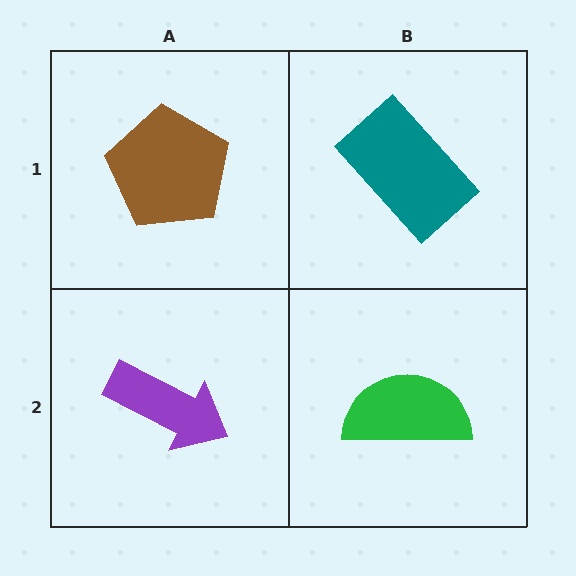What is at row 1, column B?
A teal rectangle.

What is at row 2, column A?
A purple arrow.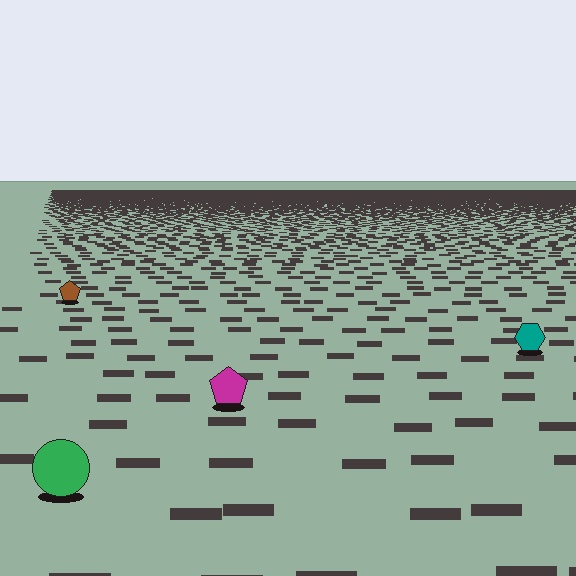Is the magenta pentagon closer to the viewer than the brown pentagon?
Yes. The magenta pentagon is closer — you can tell from the texture gradient: the ground texture is coarser near it.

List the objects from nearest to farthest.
From nearest to farthest: the green circle, the magenta pentagon, the teal hexagon, the brown pentagon.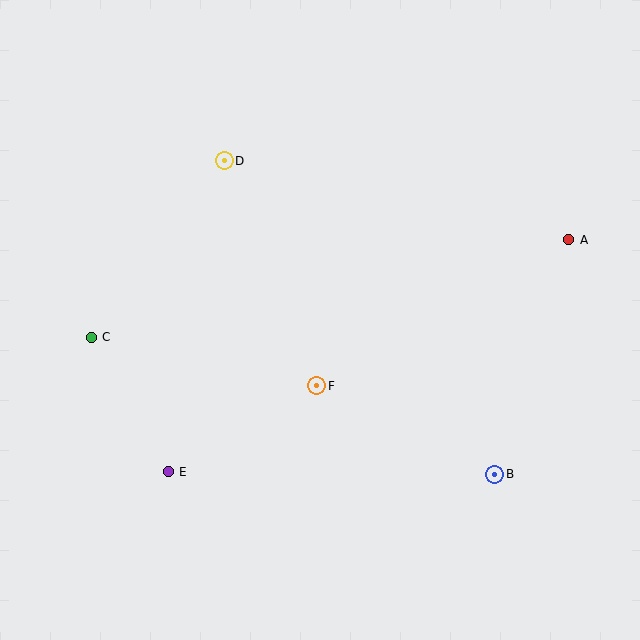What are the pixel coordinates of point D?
Point D is at (224, 161).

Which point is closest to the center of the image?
Point F at (317, 386) is closest to the center.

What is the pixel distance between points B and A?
The distance between B and A is 246 pixels.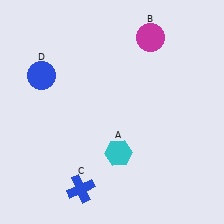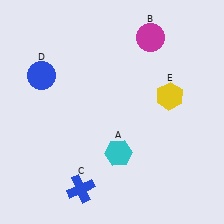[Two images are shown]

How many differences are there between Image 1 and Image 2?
There is 1 difference between the two images.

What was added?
A yellow hexagon (E) was added in Image 2.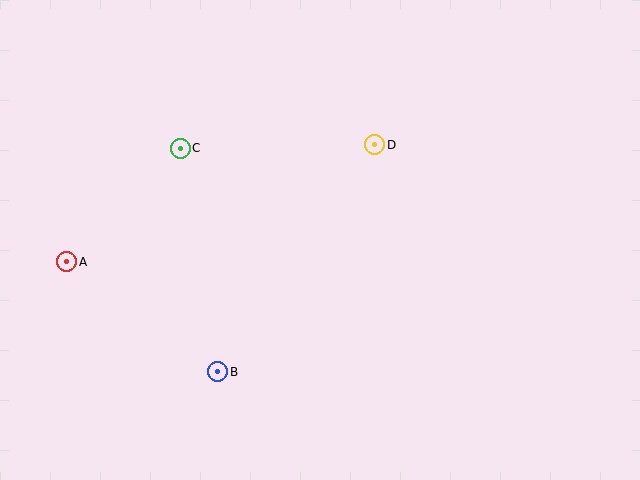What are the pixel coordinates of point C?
Point C is at (180, 148).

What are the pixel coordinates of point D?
Point D is at (375, 145).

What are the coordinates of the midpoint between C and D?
The midpoint between C and D is at (277, 146).